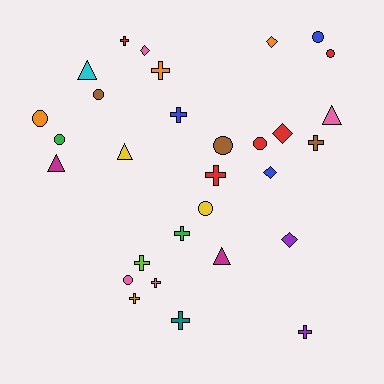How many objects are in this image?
There are 30 objects.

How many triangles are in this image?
There are 5 triangles.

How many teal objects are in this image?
There is 1 teal object.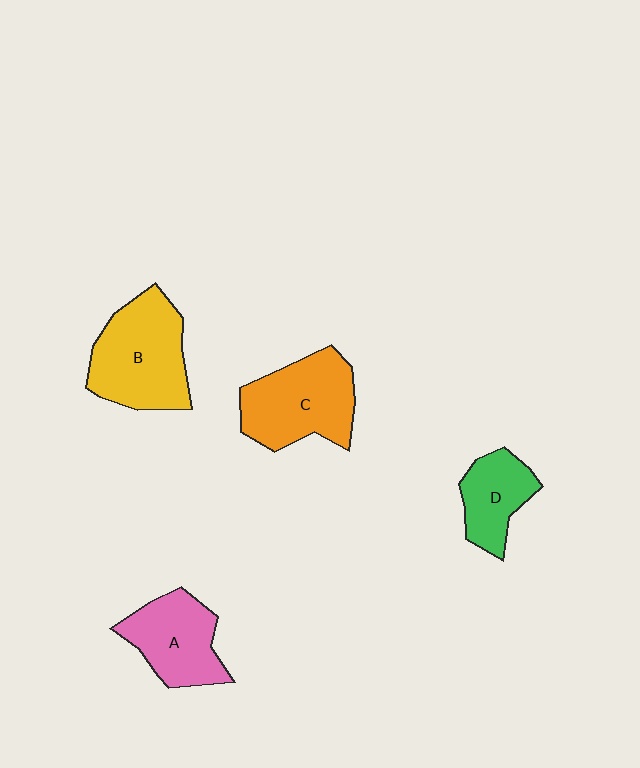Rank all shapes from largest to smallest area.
From largest to smallest: B (yellow), C (orange), A (pink), D (green).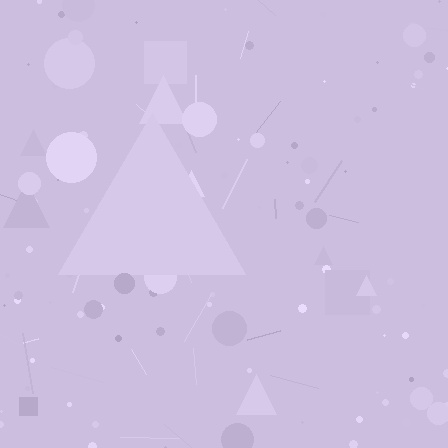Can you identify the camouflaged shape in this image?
The camouflaged shape is a triangle.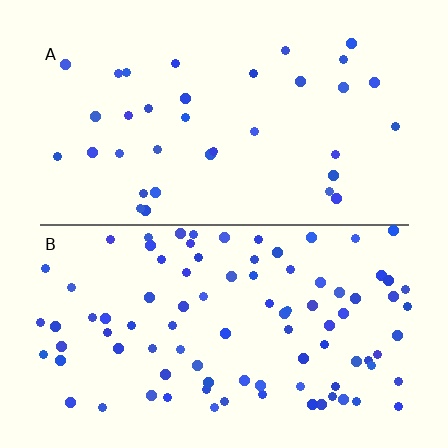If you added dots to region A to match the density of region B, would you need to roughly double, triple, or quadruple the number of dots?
Approximately triple.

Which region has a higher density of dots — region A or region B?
B (the bottom).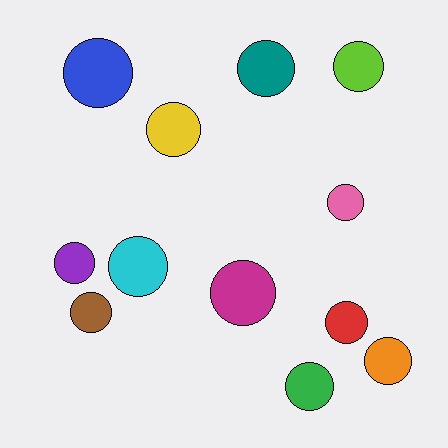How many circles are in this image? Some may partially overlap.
There are 12 circles.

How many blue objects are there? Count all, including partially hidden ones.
There is 1 blue object.